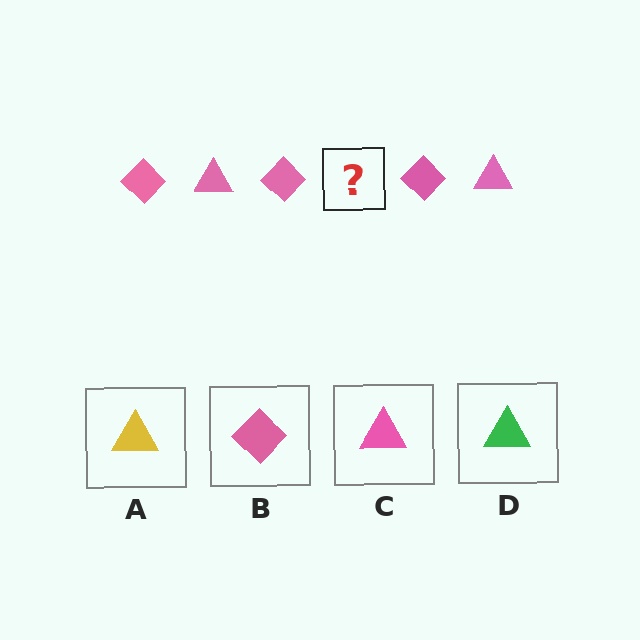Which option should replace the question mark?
Option C.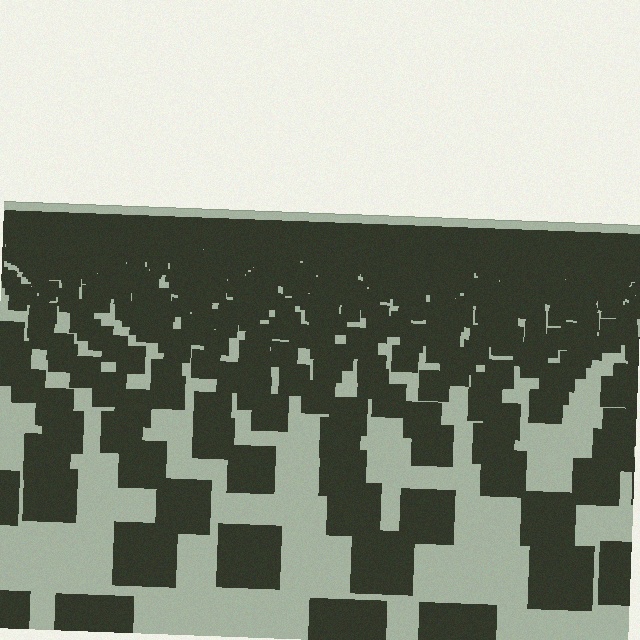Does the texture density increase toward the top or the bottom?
Density increases toward the top.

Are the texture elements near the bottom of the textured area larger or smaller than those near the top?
Larger. Near the bottom, elements are closer to the viewer and appear at a bigger on-screen size.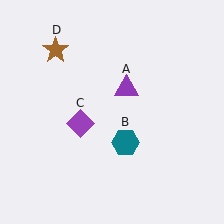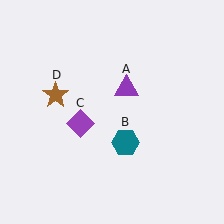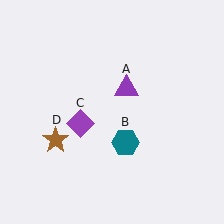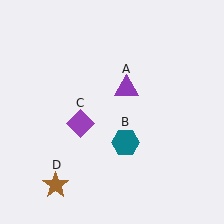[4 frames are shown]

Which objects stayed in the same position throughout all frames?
Purple triangle (object A) and teal hexagon (object B) and purple diamond (object C) remained stationary.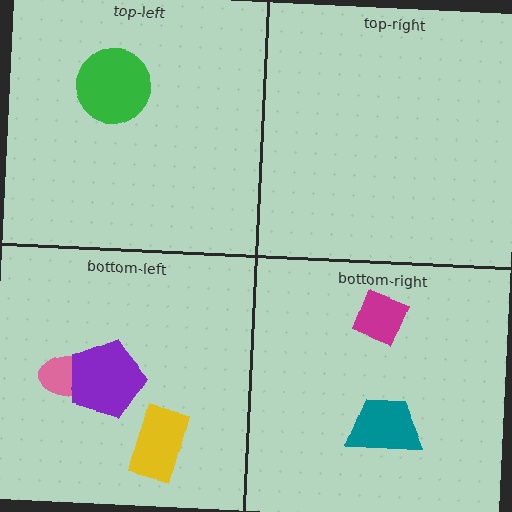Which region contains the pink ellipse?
The bottom-left region.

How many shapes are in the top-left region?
1.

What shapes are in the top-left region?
The green circle.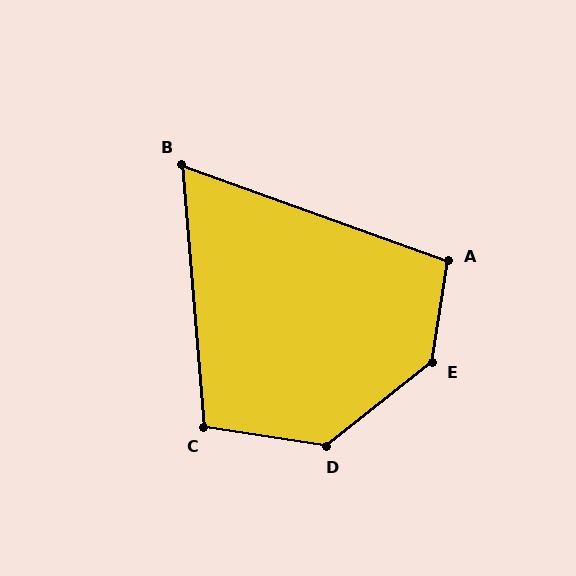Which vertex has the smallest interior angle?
B, at approximately 65 degrees.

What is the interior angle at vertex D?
Approximately 133 degrees (obtuse).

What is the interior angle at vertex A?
Approximately 101 degrees (obtuse).